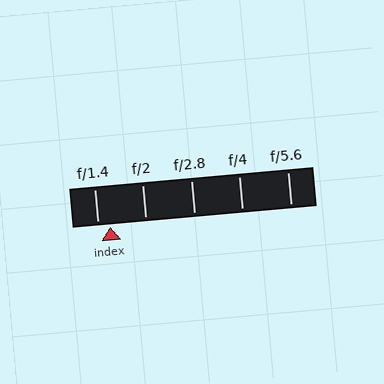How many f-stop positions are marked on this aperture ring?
There are 5 f-stop positions marked.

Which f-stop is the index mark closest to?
The index mark is closest to f/1.4.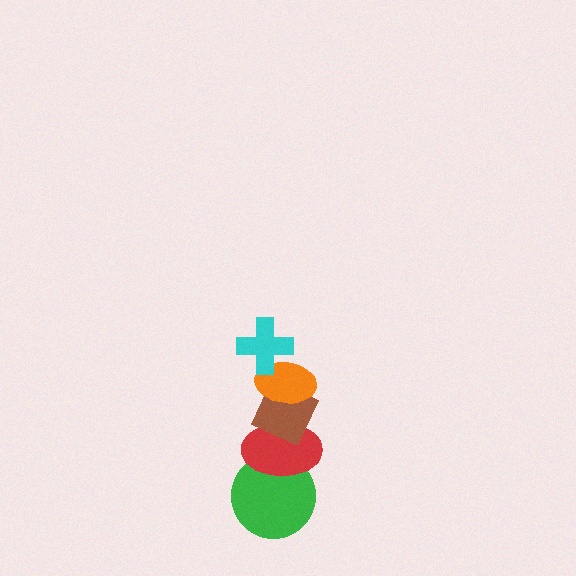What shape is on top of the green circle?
The red ellipse is on top of the green circle.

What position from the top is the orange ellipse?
The orange ellipse is 2nd from the top.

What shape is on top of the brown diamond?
The orange ellipse is on top of the brown diamond.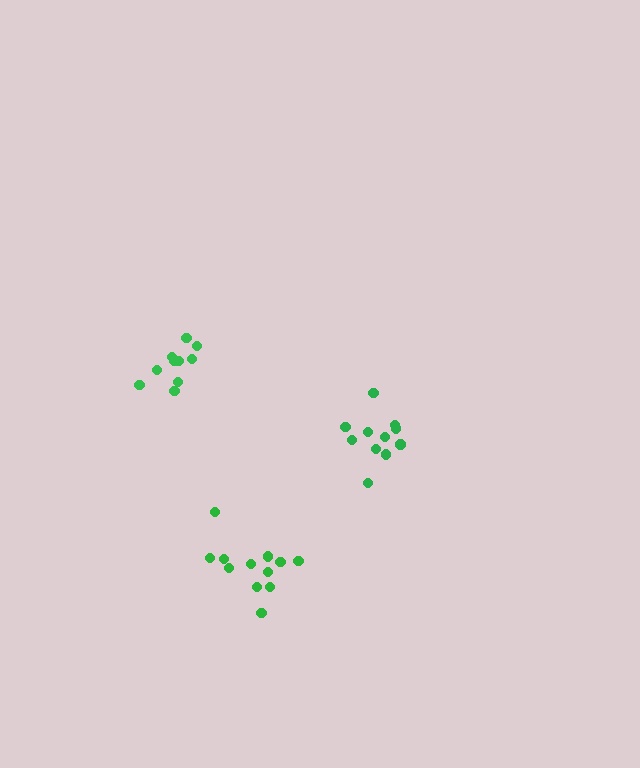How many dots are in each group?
Group 1: 12 dots, Group 2: 10 dots, Group 3: 11 dots (33 total).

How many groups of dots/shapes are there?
There are 3 groups.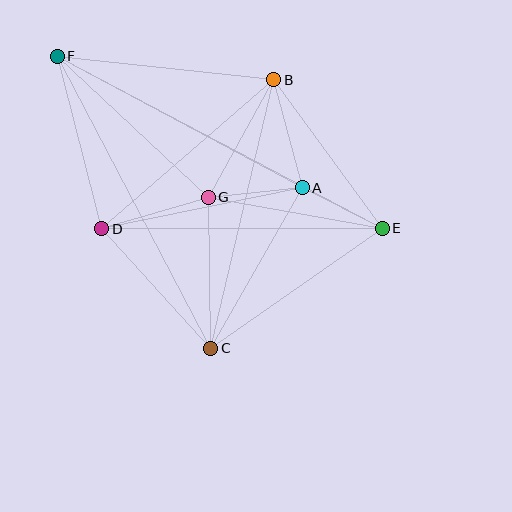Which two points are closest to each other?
Points A and E are closest to each other.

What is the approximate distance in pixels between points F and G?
The distance between F and G is approximately 206 pixels.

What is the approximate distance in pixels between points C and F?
The distance between C and F is approximately 330 pixels.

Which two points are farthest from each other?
Points E and F are farthest from each other.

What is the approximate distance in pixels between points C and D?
The distance between C and D is approximately 162 pixels.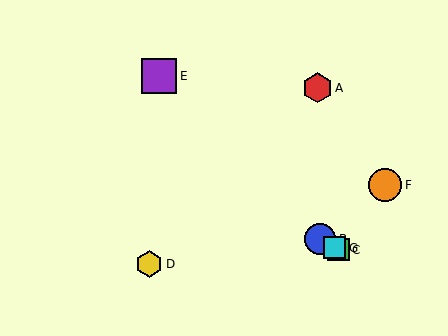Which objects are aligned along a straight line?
Objects B, C, G are aligned along a straight line.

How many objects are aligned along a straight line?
3 objects (B, C, G) are aligned along a straight line.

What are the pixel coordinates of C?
Object C is at (338, 250).